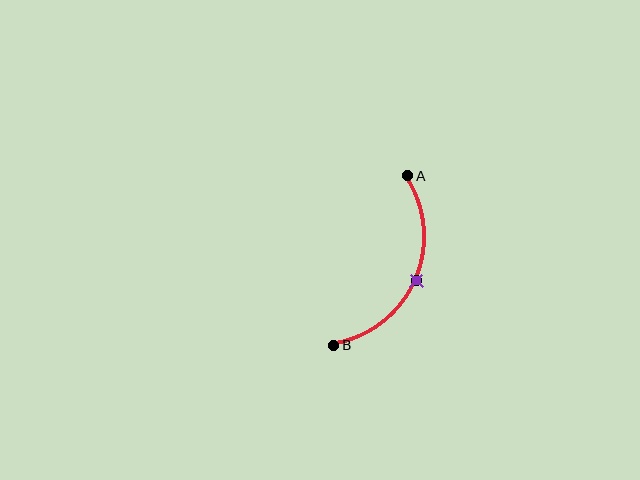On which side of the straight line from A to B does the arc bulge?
The arc bulges to the right of the straight line connecting A and B.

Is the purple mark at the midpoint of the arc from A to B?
Yes. The purple mark lies on the arc at equal arc-length from both A and B — it is the arc midpoint.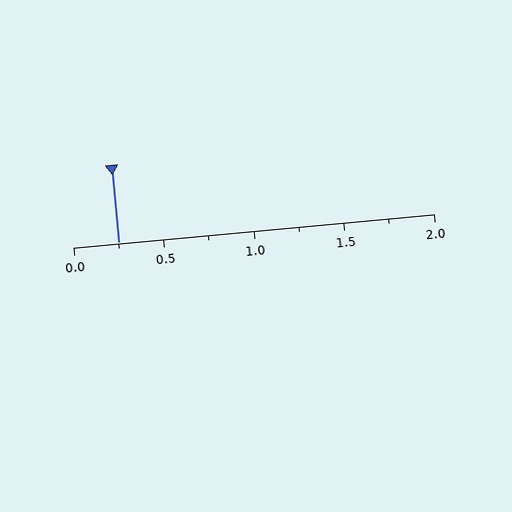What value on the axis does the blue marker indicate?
The marker indicates approximately 0.25.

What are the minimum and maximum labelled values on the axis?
The axis runs from 0.0 to 2.0.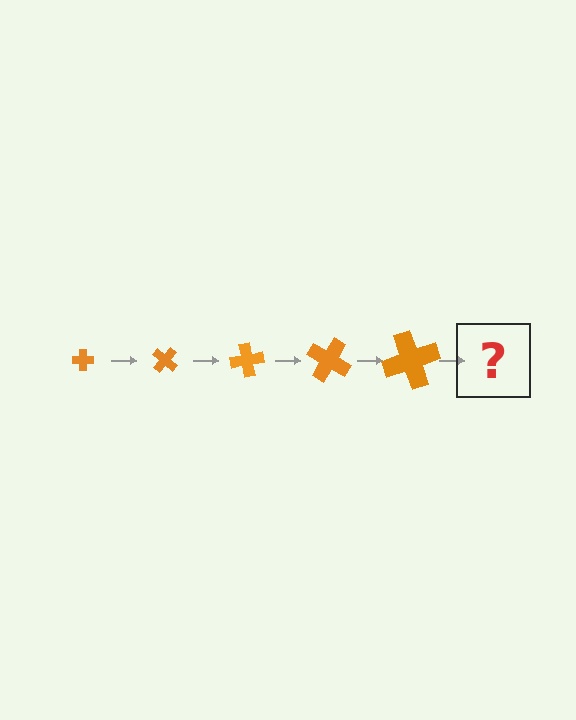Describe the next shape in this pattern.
It should be a cross, larger than the previous one and rotated 200 degrees from the start.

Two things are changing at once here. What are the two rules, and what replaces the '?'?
The two rules are that the cross grows larger each step and it rotates 40 degrees each step. The '?' should be a cross, larger than the previous one and rotated 200 degrees from the start.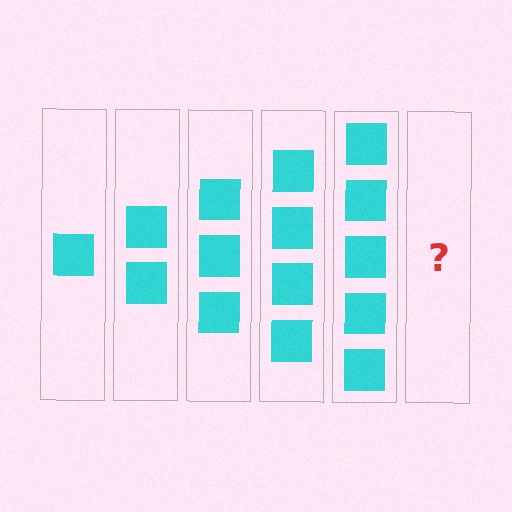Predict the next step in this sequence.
The next step is 6 squares.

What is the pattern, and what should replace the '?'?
The pattern is that each step adds one more square. The '?' should be 6 squares.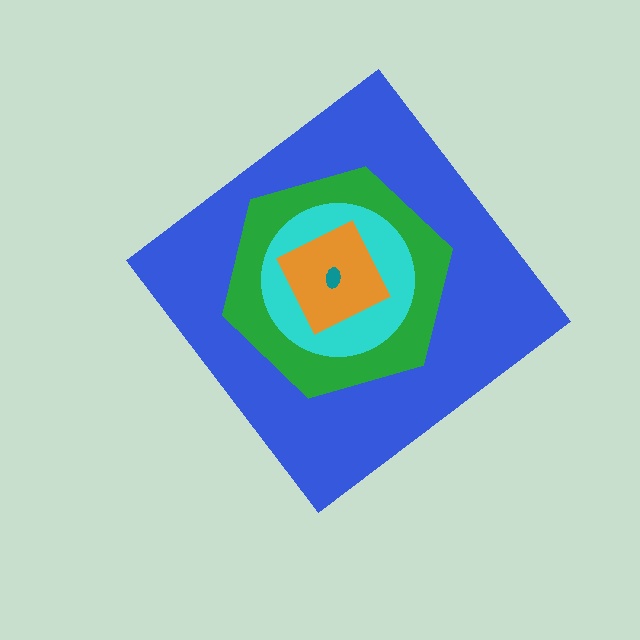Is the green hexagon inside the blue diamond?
Yes.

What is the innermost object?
The teal ellipse.